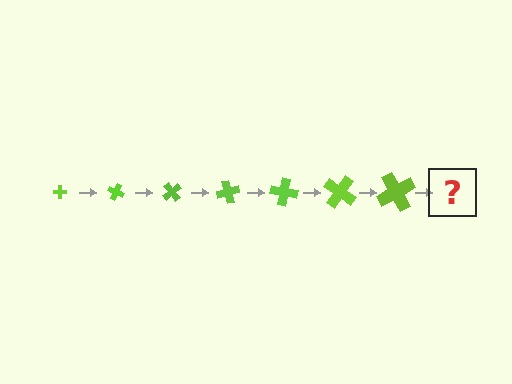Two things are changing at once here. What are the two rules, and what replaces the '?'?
The two rules are that the cross grows larger each step and it rotates 25 degrees each step. The '?' should be a cross, larger than the previous one and rotated 175 degrees from the start.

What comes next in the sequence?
The next element should be a cross, larger than the previous one and rotated 175 degrees from the start.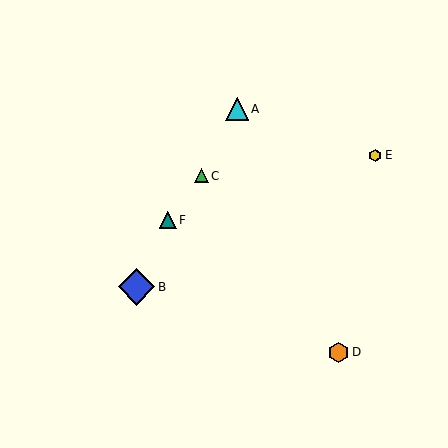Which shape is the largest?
The blue diamond (labeled B) is the largest.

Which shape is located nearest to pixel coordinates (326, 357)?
The orange hexagon (labeled D) at (339, 352) is nearest to that location.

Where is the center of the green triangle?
The center of the green triangle is at (201, 176).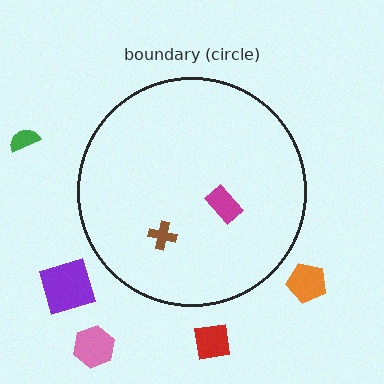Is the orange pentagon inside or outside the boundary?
Outside.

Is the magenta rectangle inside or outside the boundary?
Inside.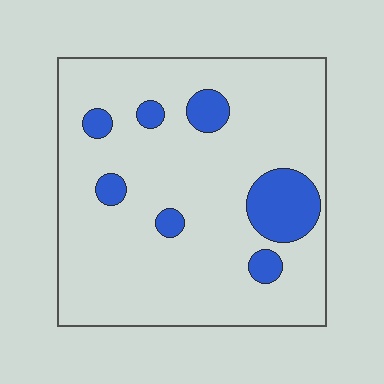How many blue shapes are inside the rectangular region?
7.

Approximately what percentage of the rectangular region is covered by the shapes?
Approximately 15%.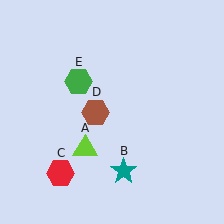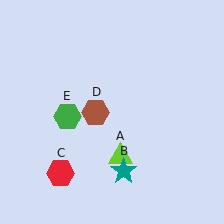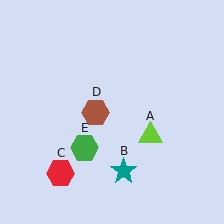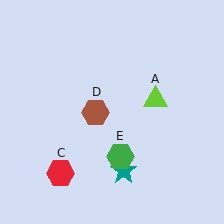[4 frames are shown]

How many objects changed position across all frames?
2 objects changed position: lime triangle (object A), green hexagon (object E).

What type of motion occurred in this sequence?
The lime triangle (object A), green hexagon (object E) rotated counterclockwise around the center of the scene.